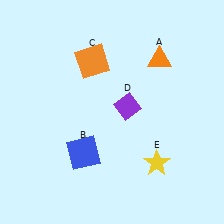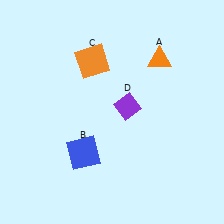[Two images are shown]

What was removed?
The yellow star (E) was removed in Image 2.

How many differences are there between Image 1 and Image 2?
There is 1 difference between the two images.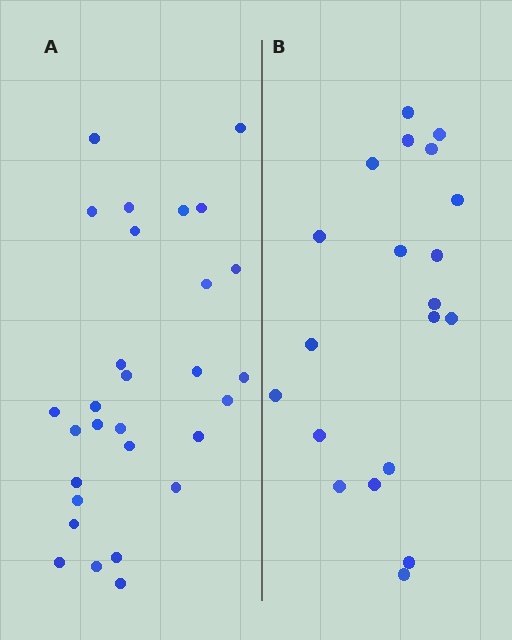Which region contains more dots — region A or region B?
Region A (the left region) has more dots.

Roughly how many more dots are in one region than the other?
Region A has roughly 8 or so more dots than region B.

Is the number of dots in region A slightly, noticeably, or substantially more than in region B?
Region A has substantially more. The ratio is roughly 1.4 to 1.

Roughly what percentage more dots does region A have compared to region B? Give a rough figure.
About 45% more.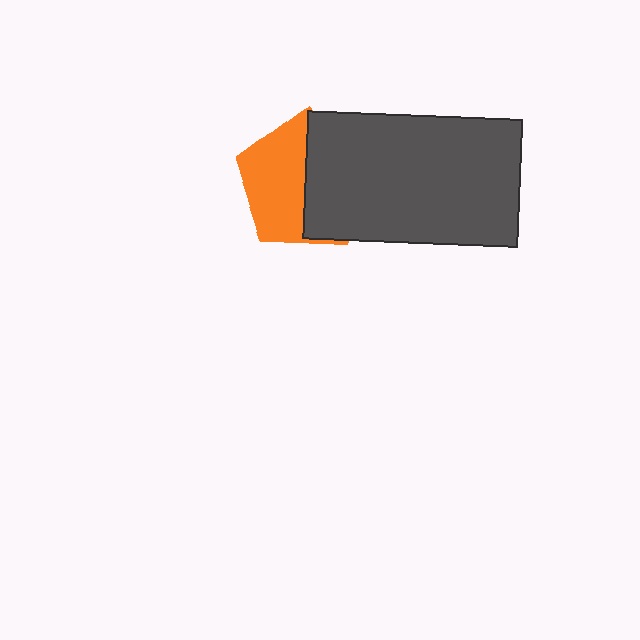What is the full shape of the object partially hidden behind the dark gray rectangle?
The partially hidden object is an orange pentagon.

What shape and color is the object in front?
The object in front is a dark gray rectangle.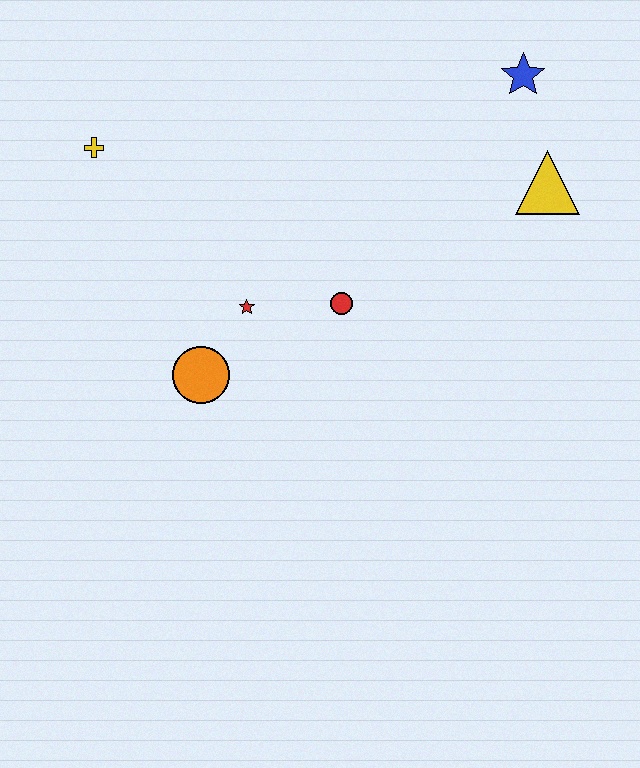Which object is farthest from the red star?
The blue star is farthest from the red star.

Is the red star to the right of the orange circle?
Yes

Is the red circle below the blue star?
Yes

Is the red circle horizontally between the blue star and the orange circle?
Yes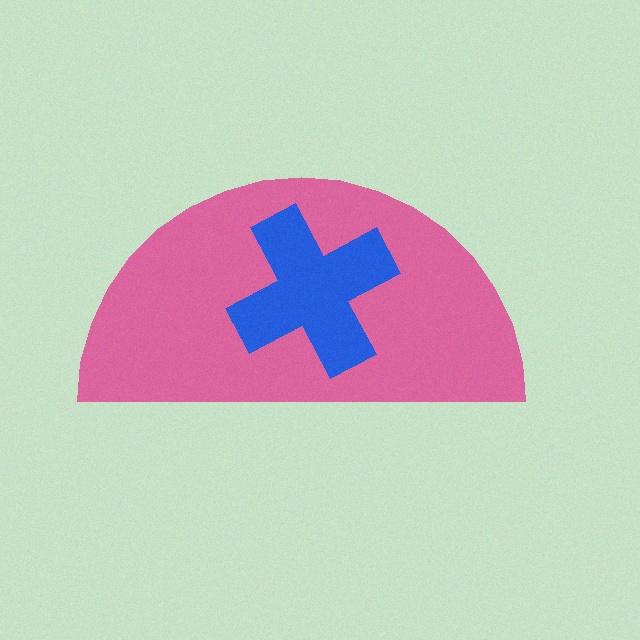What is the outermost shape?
The pink semicircle.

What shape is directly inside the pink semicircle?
The blue cross.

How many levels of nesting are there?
2.